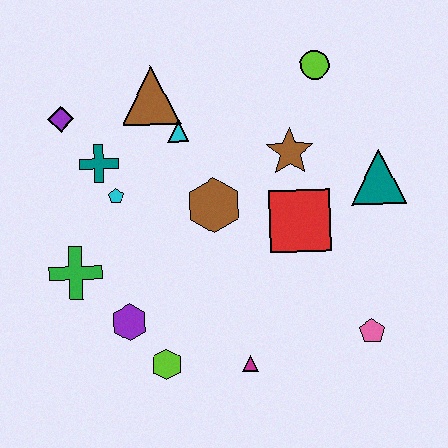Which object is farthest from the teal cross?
The pink pentagon is farthest from the teal cross.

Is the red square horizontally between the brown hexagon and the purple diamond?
No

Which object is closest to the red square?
The brown star is closest to the red square.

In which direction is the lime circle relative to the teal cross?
The lime circle is to the right of the teal cross.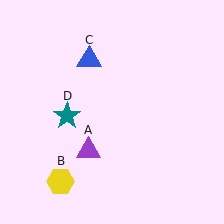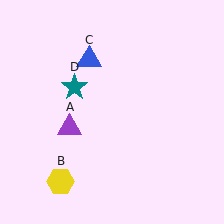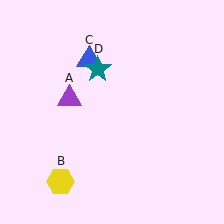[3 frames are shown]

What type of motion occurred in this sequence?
The purple triangle (object A), teal star (object D) rotated clockwise around the center of the scene.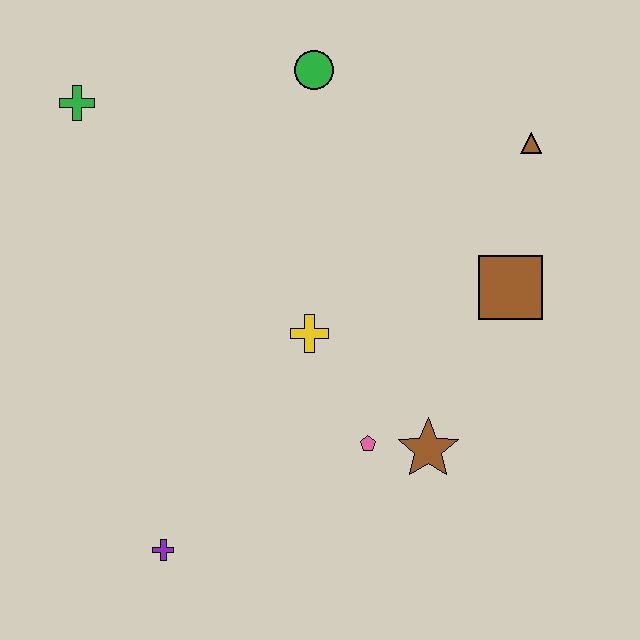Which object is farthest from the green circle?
The purple cross is farthest from the green circle.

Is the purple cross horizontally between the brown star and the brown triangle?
No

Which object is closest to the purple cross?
The pink pentagon is closest to the purple cross.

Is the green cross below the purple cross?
No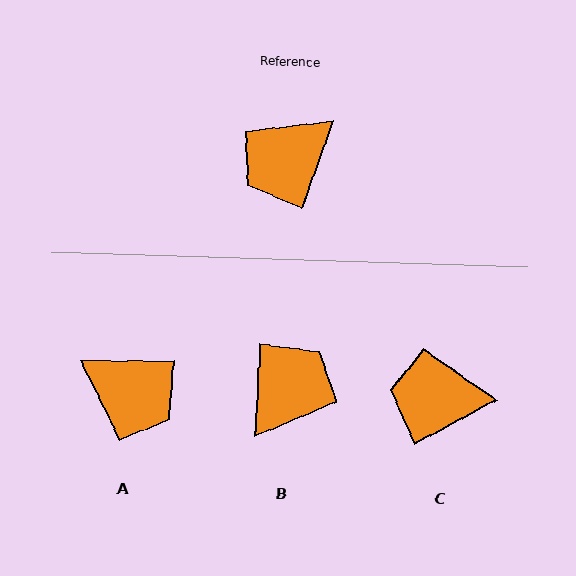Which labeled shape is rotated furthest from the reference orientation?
B, about 164 degrees away.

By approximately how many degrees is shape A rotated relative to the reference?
Approximately 109 degrees counter-clockwise.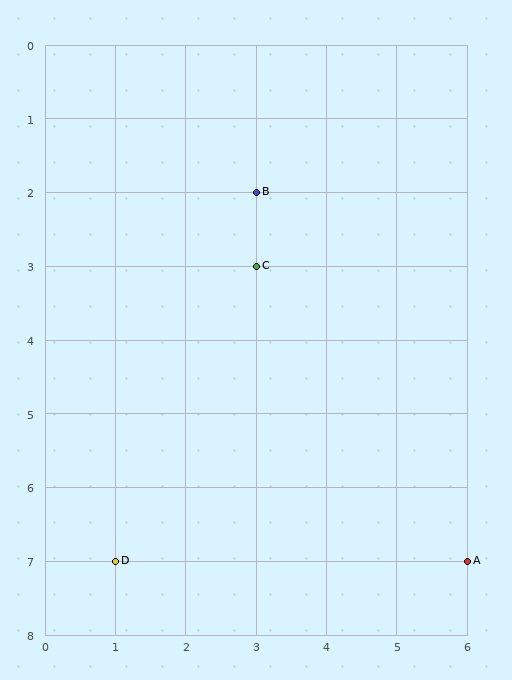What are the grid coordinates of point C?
Point C is at grid coordinates (3, 3).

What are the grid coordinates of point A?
Point A is at grid coordinates (6, 7).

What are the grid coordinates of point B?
Point B is at grid coordinates (3, 2).